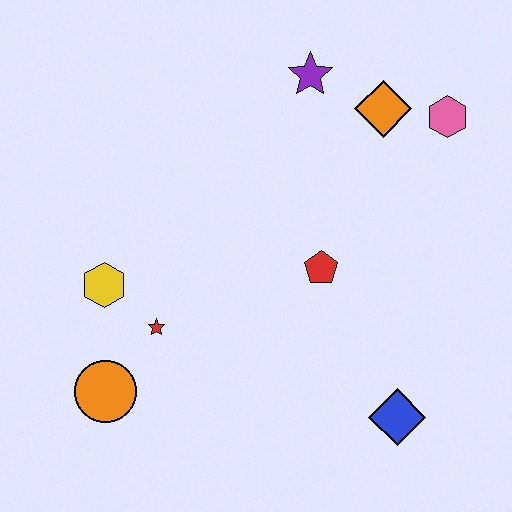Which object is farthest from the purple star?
The orange circle is farthest from the purple star.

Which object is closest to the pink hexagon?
The orange diamond is closest to the pink hexagon.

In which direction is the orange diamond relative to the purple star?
The orange diamond is to the right of the purple star.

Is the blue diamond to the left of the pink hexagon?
Yes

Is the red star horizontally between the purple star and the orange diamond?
No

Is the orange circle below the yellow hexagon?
Yes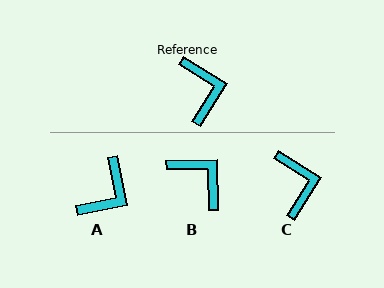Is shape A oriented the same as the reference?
No, it is off by about 47 degrees.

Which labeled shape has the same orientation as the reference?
C.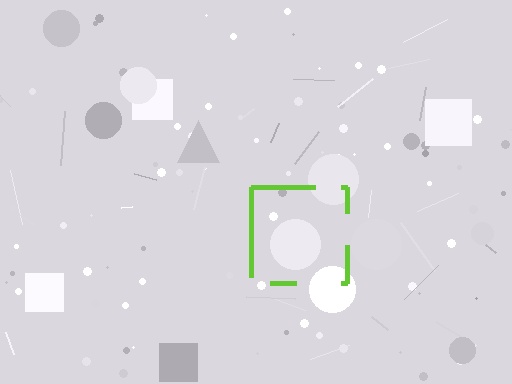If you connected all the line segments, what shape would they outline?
They would outline a square.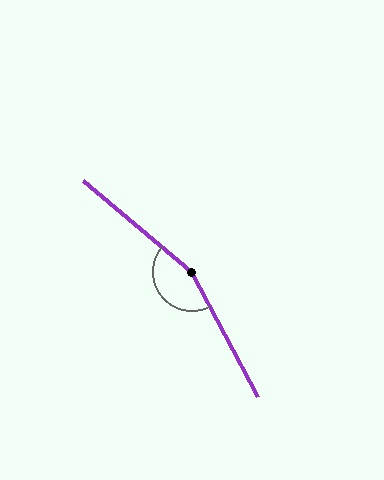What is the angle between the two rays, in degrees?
Approximately 158 degrees.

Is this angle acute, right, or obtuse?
It is obtuse.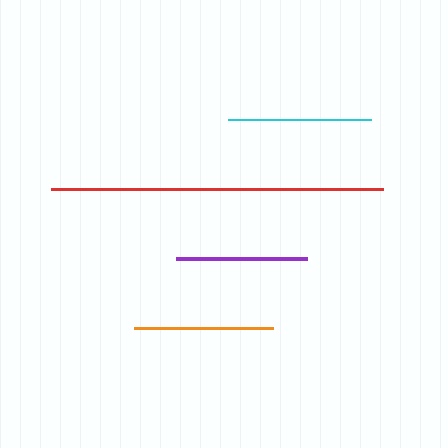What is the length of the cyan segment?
The cyan segment is approximately 142 pixels long.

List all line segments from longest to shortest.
From longest to shortest: red, cyan, orange, purple.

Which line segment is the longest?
The red line is the longest at approximately 332 pixels.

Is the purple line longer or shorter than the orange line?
The orange line is longer than the purple line.